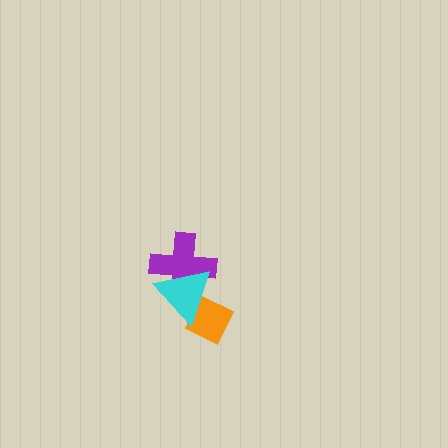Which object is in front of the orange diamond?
The cyan triangle is in front of the orange diamond.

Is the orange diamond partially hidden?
Yes, it is partially covered by another shape.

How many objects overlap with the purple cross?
1 object overlaps with the purple cross.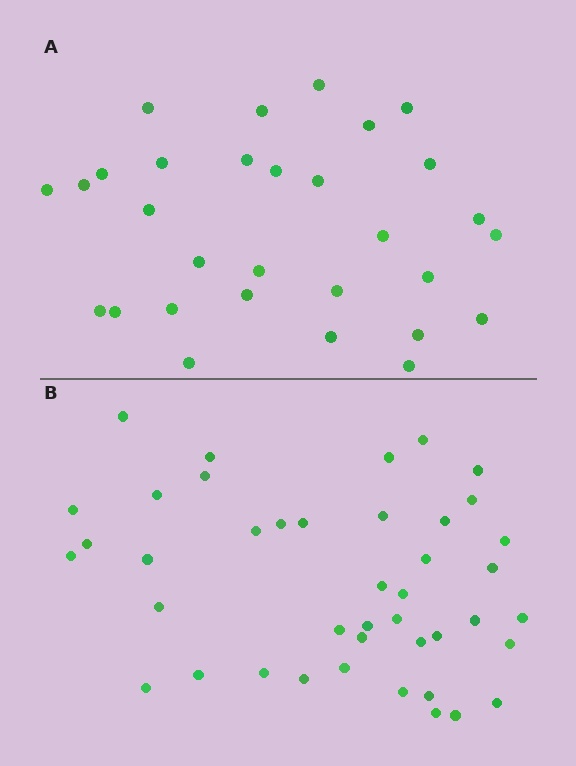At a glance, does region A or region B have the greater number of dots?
Region B (the bottom region) has more dots.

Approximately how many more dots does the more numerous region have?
Region B has roughly 12 or so more dots than region A.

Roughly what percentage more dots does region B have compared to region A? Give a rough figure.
About 40% more.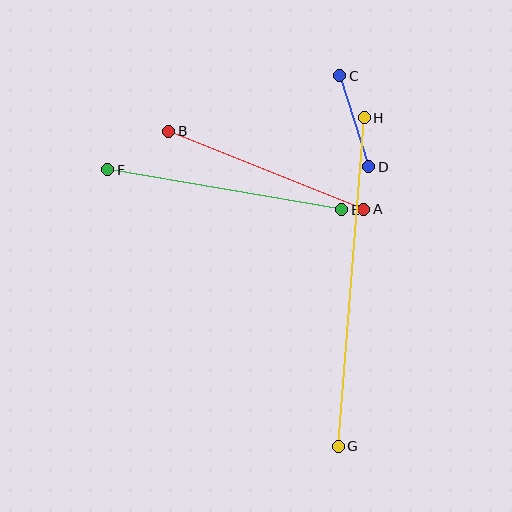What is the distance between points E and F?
The distance is approximately 237 pixels.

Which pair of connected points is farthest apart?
Points G and H are farthest apart.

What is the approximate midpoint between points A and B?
The midpoint is at approximately (266, 170) pixels.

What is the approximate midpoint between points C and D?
The midpoint is at approximately (354, 121) pixels.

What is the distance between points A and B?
The distance is approximately 210 pixels.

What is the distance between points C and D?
The distance is approximately 96 pixels.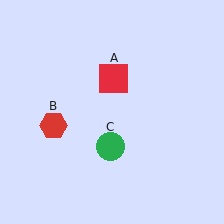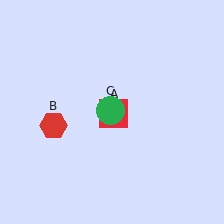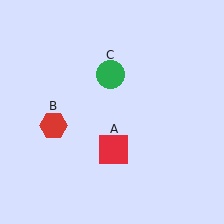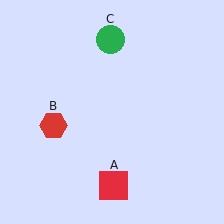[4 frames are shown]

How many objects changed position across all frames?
2 objects changed position: red square (object A), green circle (object C).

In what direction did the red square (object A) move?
The red square (object A) moved down.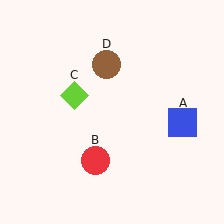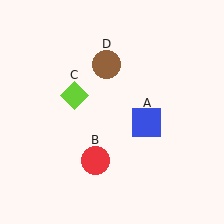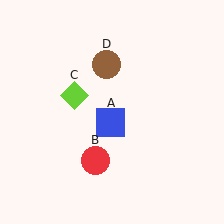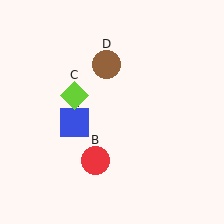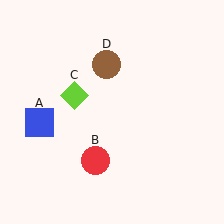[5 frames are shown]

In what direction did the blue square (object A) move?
The blue square (object A) moved left.